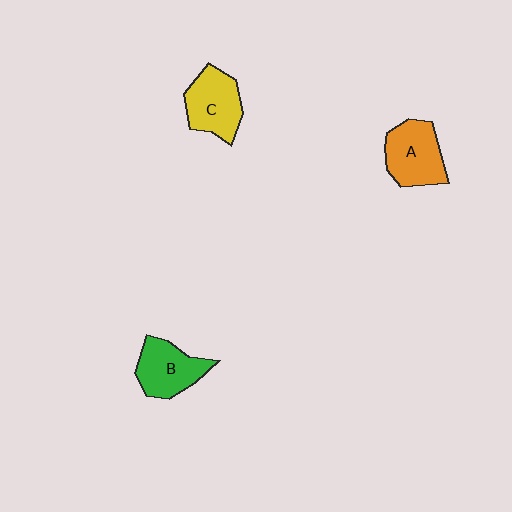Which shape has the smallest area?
Shape B (green).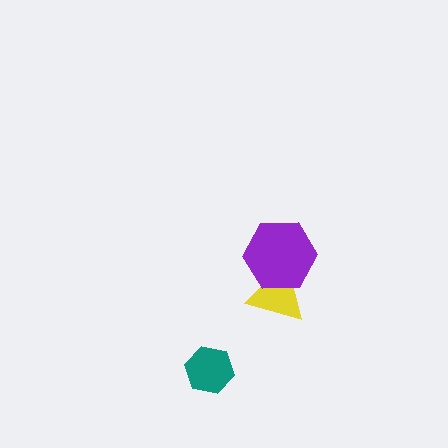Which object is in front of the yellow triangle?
The purple hexagon is in front of the yellow triangle.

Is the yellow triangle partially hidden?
Yes, it is partially covered by another shape.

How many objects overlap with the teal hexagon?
0 objects overlap with the teal hexagon.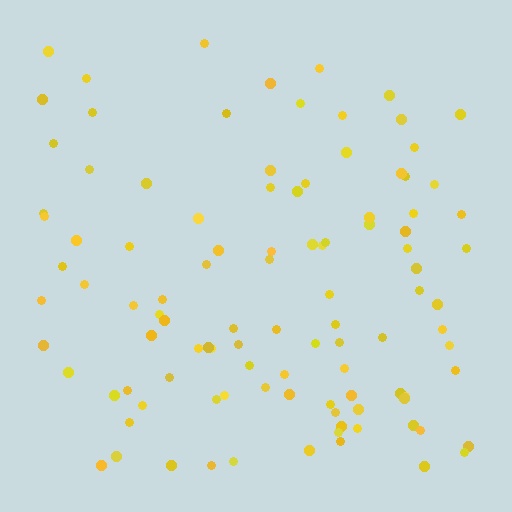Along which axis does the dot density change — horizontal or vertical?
Vertical.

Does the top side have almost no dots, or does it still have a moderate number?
Still a moderate number, just noticeably fewer than the bottom.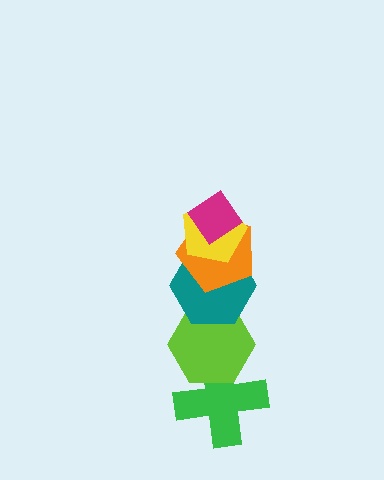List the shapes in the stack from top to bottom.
From top to bottom: the magenta diamond, the yellow pentagon, the orange pentagon, the teal hexagon, the lime hexagon, the green cross.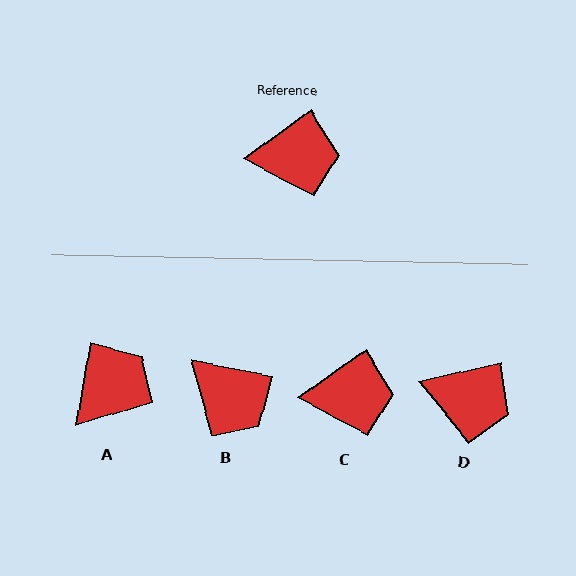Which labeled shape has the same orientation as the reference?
C.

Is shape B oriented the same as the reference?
No, it is off by about 47 degrees.